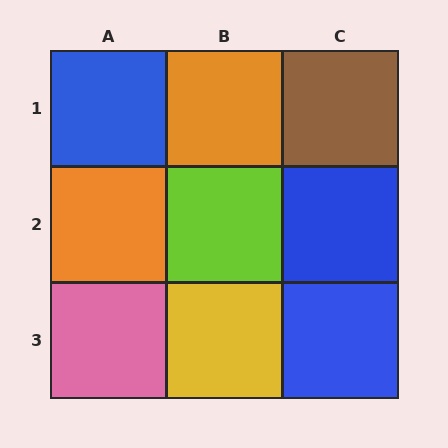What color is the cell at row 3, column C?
Blue.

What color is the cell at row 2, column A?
Orange.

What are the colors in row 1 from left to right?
Blue, orange, brown.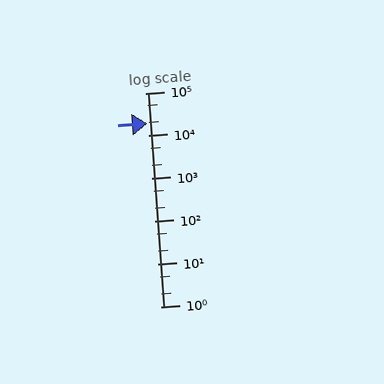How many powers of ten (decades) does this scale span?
The scale spans 5 decades, from 1 to 100000.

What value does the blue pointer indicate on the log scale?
The pointer indicates approximately 19000.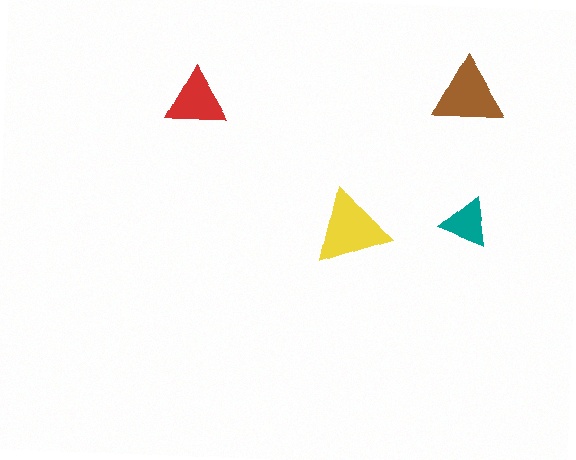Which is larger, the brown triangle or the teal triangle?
The brown one.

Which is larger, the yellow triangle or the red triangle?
The yellow one.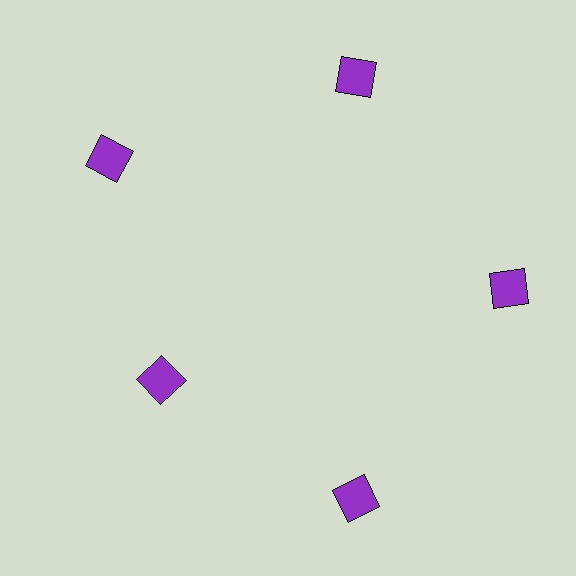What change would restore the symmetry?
The symmetry would be restored by moving it outward, back onto the ring so that all 5 squares sit at equal angles and equal distance from the center.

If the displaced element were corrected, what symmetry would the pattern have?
It would have 5-fold rotational symmetry — the pattern would map onto itself every 72 degrees.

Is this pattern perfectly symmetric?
No. The 5 purple squares are arranged in a ring, but one element near the 8 o'clock position is pulled inward toward the center, breaking the 5-fold rotational symmetry.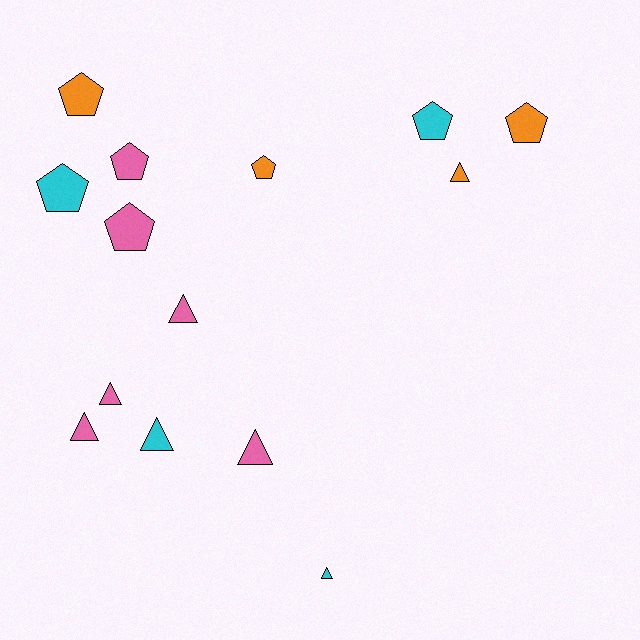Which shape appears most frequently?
Pentagon, with 7 objects.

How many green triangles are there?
There are no green triangles.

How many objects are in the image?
There are 14 objects.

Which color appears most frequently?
Pink, with 6 objects.